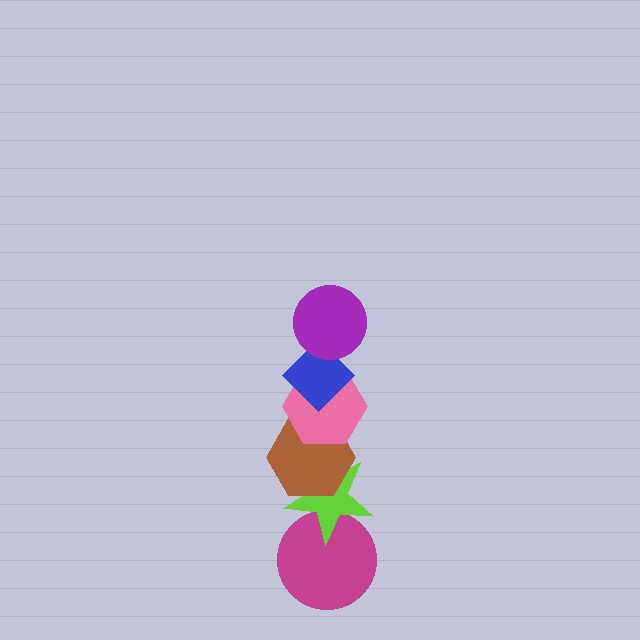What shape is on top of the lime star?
The brown hexagon is on top of the lime star.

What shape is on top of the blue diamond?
The purple circle is on top of the blue diamond.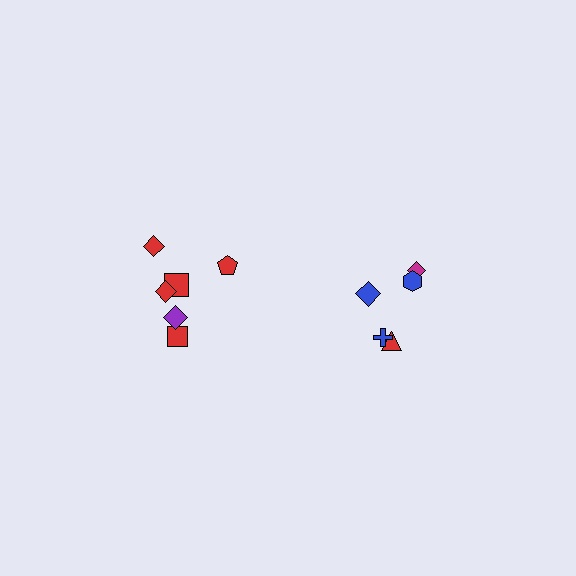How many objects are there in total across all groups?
There are 12 objects.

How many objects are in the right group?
There are 5 objects.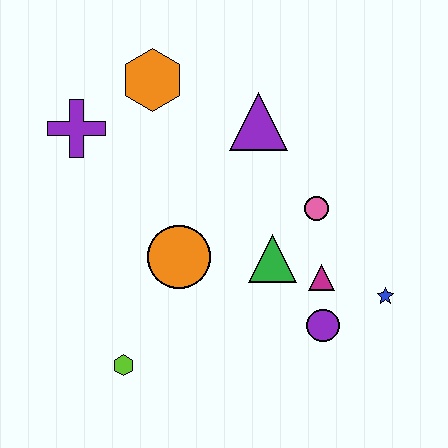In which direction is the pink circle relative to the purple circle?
The pink circle is above the purple circle.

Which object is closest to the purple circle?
The magenta triangle is closest to the purple circle.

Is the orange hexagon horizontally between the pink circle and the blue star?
No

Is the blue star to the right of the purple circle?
Yes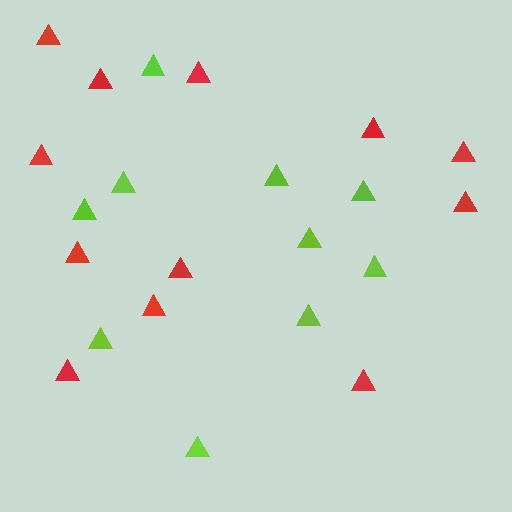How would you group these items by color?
There are 2 groups: one group of red triangles (12) and one group of lime triangles (10).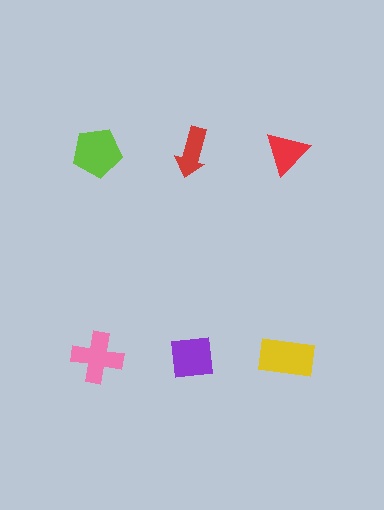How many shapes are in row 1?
3 shapes.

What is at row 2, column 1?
A pink cross.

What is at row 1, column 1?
A lime pentagon.